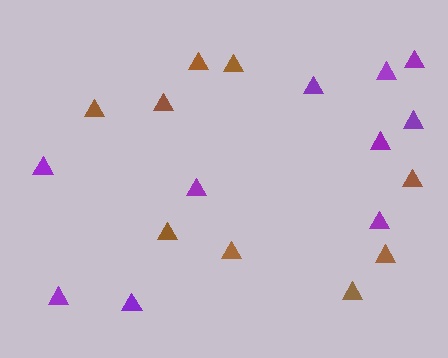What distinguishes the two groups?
There are 2 groups: one group of purple triangles (10) and one group of brown triangles (9).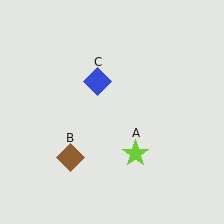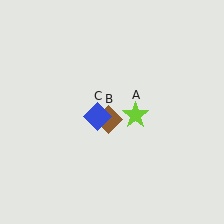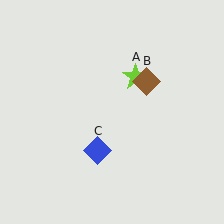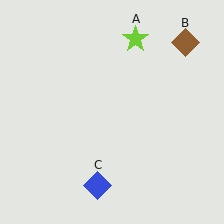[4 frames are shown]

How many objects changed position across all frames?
3 objects changed position: lime star (object A), brown diamond (object B), blue diamond (object C).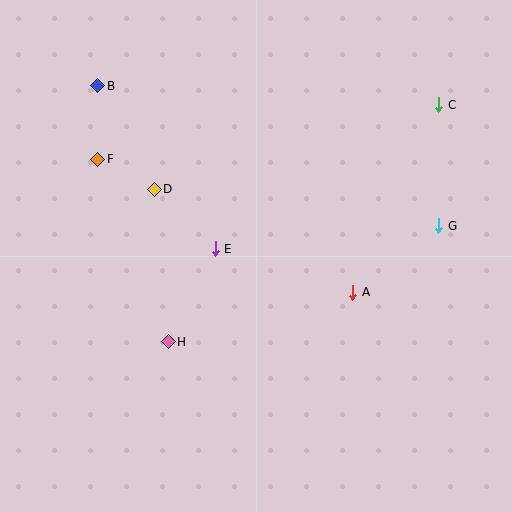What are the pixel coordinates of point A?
Point A is at (353, 292).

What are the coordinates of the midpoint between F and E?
The midpoint between F and E is at (156, 204).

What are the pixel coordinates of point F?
Point F is at (98, 159).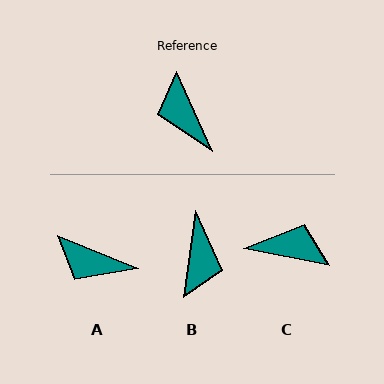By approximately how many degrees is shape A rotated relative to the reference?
Approximately 44 degrees counter-clockwise.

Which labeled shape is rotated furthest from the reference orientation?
B, about 148 degrees away.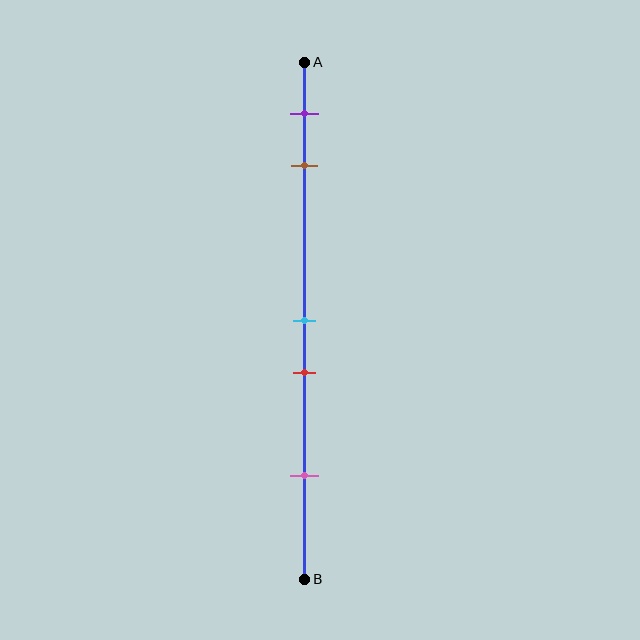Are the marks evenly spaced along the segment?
No, the marks are not evenly spaced.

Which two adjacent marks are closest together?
The cyan and red marks are the closest adjacent pair.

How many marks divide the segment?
There are 5 marks dividing the segment.